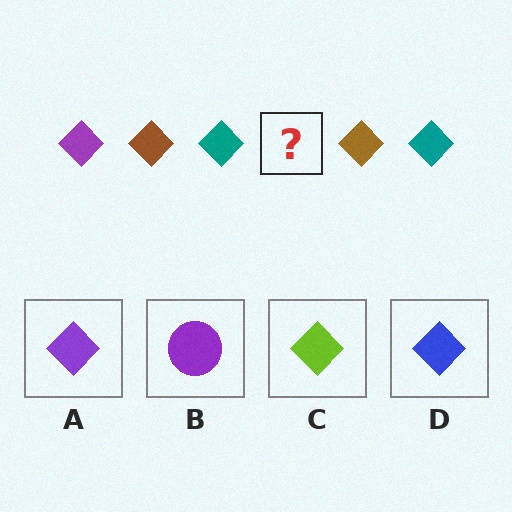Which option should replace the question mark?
Option A.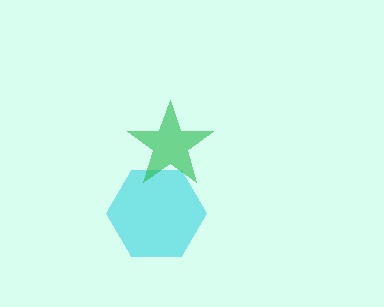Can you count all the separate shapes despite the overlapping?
Yes, there are 2 separate shapes.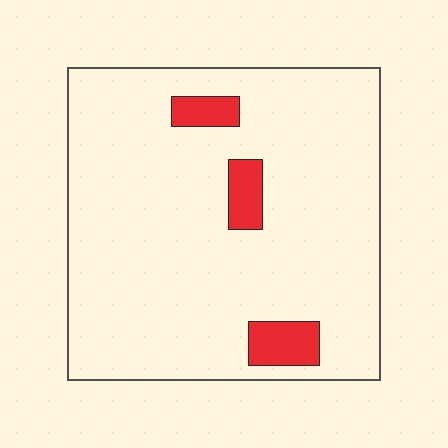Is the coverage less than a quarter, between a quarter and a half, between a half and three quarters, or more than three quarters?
Less than a quarter.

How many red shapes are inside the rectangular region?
3.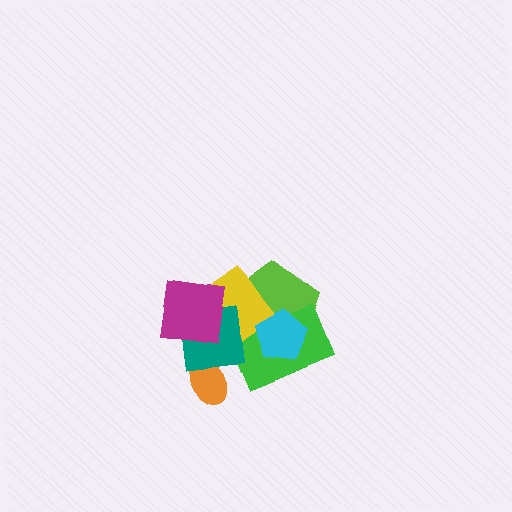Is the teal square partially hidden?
Yes, it is partially covered by another shape.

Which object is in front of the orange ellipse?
The teal square is in front of the orange ellipse.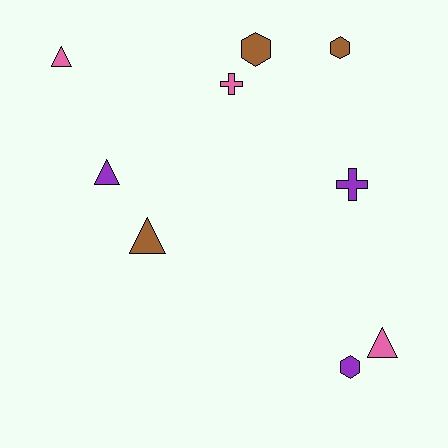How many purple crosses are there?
There is 1 purple cross.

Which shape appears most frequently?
Triangle, with 4 objects.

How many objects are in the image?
There are 9 objects.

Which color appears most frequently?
Brown, with 3 objects.